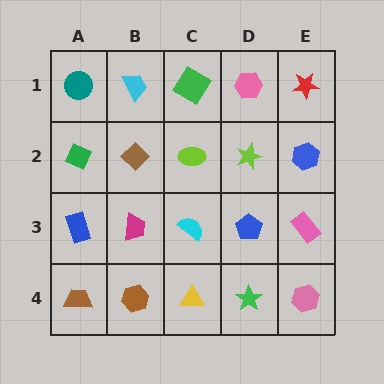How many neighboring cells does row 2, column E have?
3.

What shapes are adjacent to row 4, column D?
A blue pentagon (row 3, column D), a yellow triangle (row 4, column C), a pink hexagon (row 4, column E).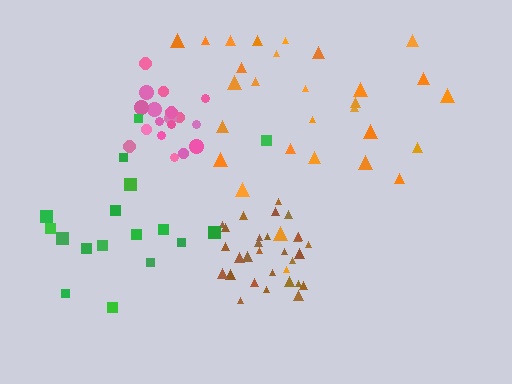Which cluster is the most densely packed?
Brown.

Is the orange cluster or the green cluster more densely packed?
Orange.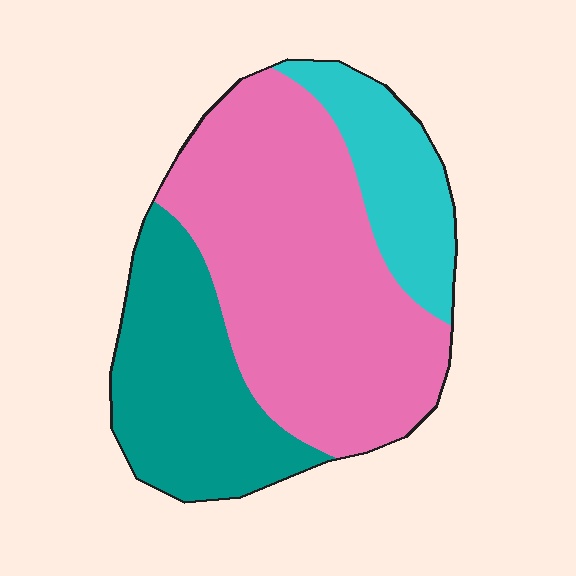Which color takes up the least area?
Cyan, at roughly 15%.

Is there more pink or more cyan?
Pink.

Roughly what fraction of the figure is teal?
Teal takes up about one quarter (1/4) of the figure.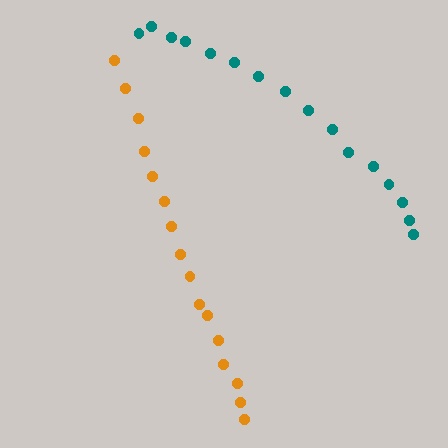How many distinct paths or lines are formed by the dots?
There are 2 distinct paths.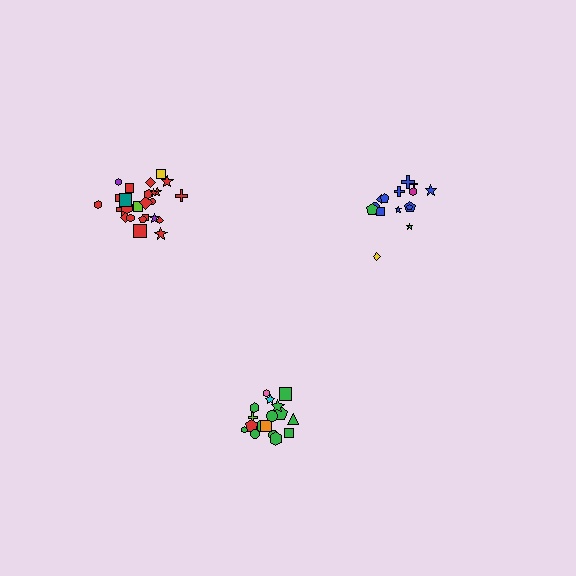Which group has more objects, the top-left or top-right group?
The top-left group.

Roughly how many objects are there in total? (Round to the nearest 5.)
Roughly 60 objects in total.